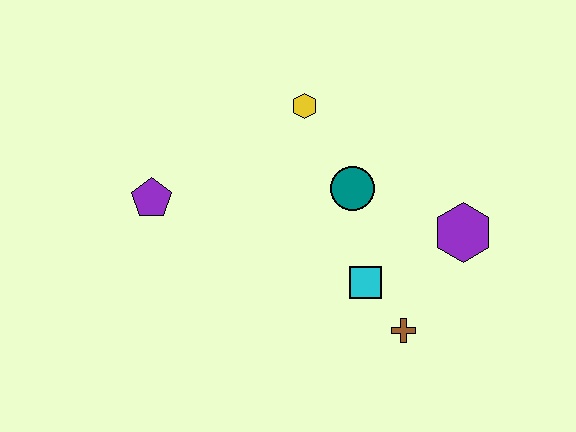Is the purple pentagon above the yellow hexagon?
No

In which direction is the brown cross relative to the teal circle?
The brown cross is below the teal circle.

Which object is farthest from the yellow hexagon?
The brown cross is farthest from the yellow hexagon.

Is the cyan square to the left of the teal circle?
No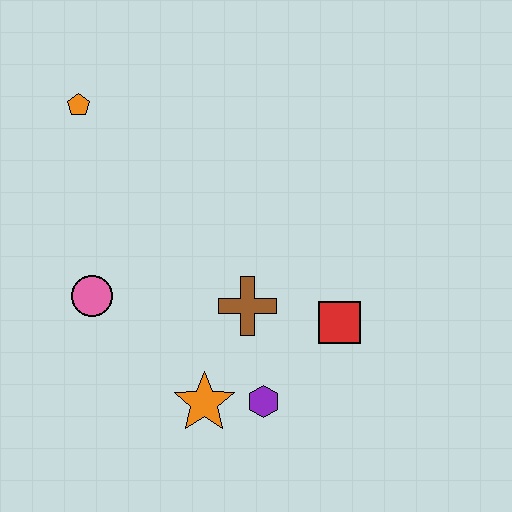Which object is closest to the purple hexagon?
The orange star is closest to the purple hexagon.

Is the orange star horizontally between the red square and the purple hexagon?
No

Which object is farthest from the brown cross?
The orange pentagon is farthest from the brown cross.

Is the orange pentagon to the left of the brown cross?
Yes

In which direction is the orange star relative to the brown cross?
The orange star is below the brown cross.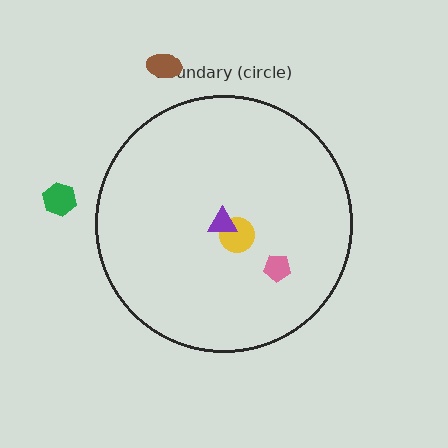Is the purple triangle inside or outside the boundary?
Inside.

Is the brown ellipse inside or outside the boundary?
Outside.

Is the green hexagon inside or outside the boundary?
Outside.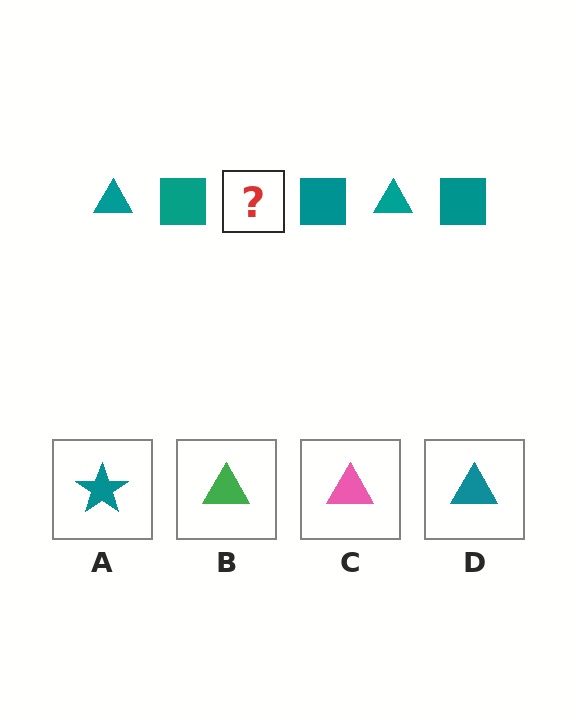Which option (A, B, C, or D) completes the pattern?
D.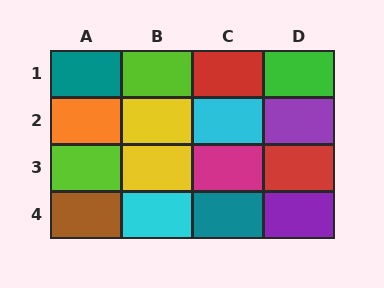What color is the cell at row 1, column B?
Lime.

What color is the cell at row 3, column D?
Red.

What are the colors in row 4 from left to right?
Brown, cyan, teal, purple.